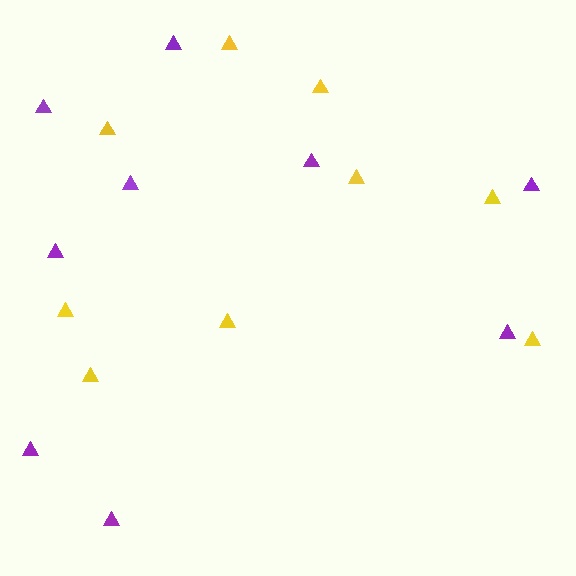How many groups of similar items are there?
There are 2 groups: one group of yellow triangles (9) and one group of purple triangles (9).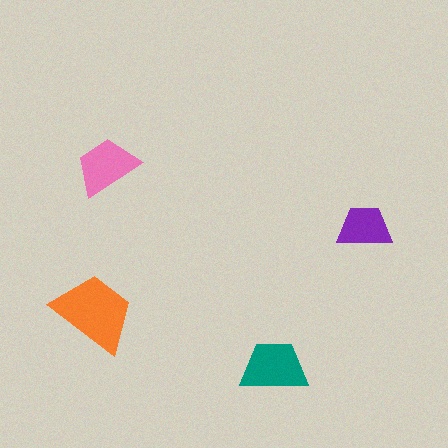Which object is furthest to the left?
The orange trapezoid is leftmost.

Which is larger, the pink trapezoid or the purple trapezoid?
The pink one.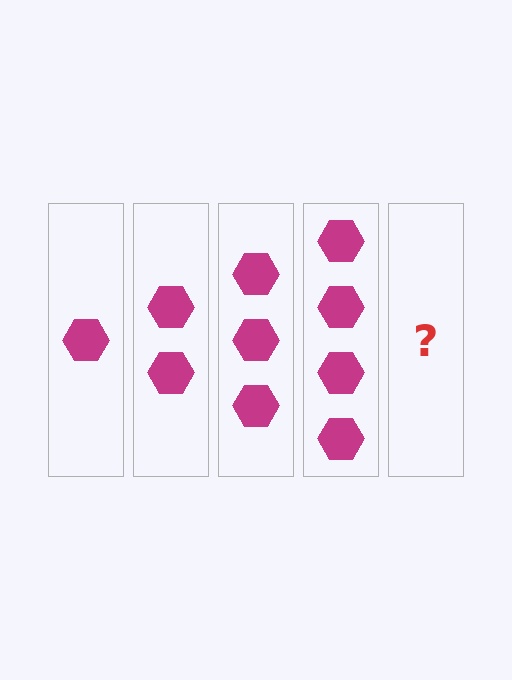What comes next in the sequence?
The next element should be 5 hexagons.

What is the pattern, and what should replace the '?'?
The pattern is that each step adds one more hexagon. The '?' should be 5 hexagons.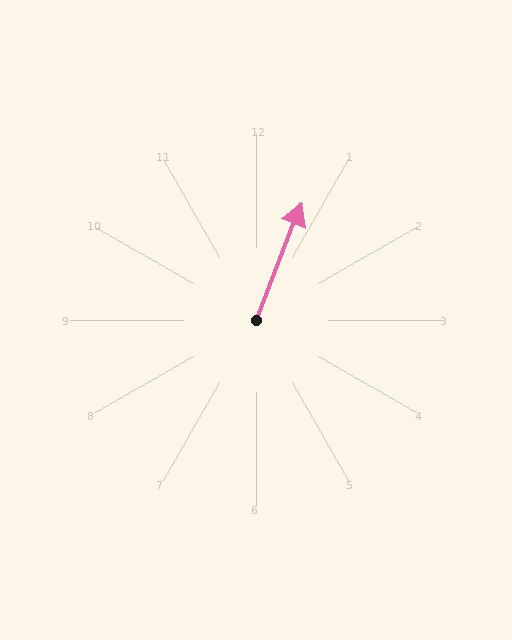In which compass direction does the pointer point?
North.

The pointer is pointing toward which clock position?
Roughly 1 o'clock.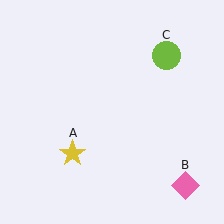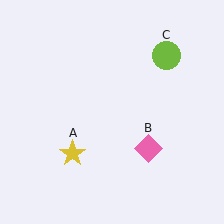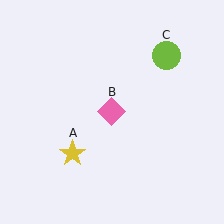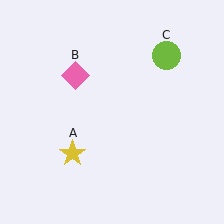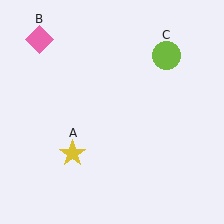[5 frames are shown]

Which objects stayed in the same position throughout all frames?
Yellow star (object A) and lime circle (object C) remained stationary.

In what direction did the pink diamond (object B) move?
The pink diamond (object B) moved up and to the left.